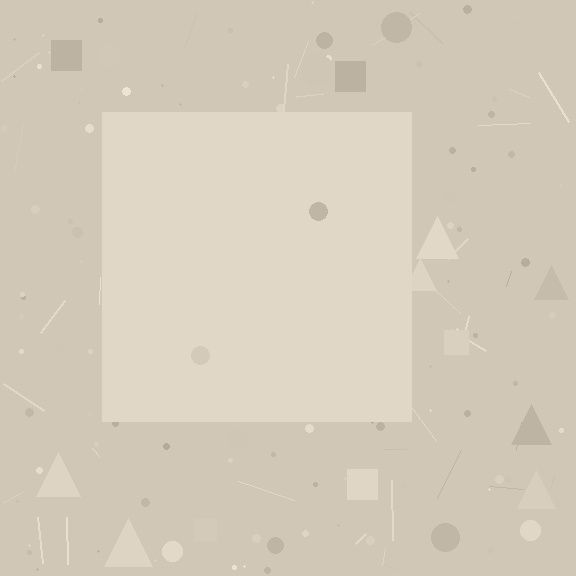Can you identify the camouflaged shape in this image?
The camouflaged shape is a square.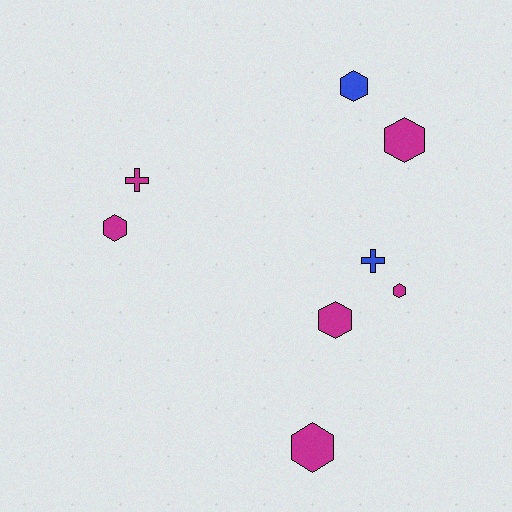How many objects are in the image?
There are 8 objects.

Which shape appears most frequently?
Hexagon, with 6 objects.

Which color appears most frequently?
Magenta, with 6 objects.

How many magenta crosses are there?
There is 1 magenta cross.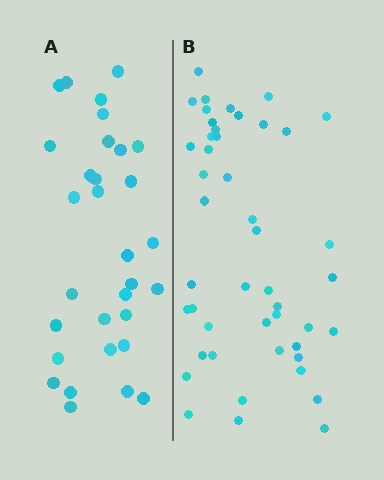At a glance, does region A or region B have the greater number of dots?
Region B (the right region) has more dots.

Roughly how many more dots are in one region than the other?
Region B has approximately 15 more dots than region A.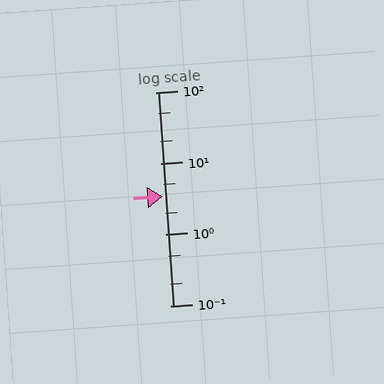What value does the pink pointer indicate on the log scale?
The pointer indicates approximately 3.4.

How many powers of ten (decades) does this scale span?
The scale spans 3 decades, from 0.1 to 100.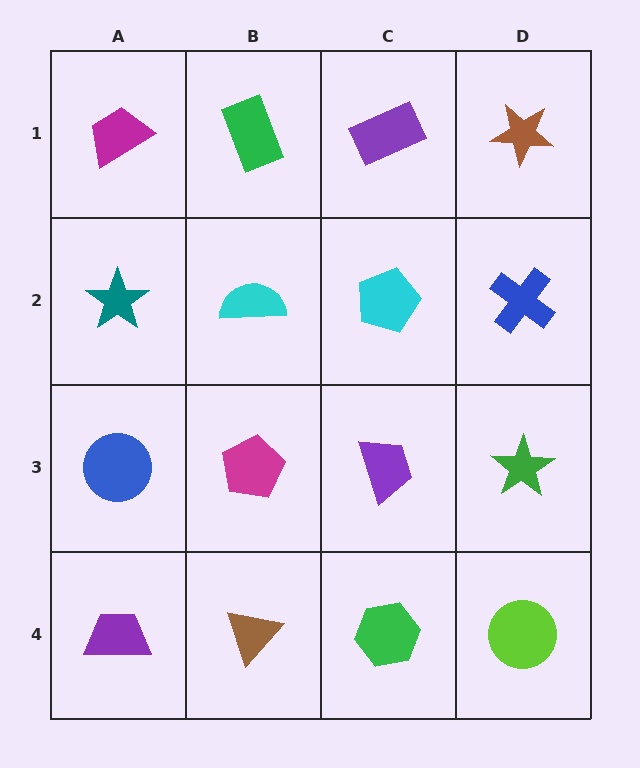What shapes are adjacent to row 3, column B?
A cyan semicircle (row 2, column B), a brown triangle (row 4, column B), a blue circle (row 3, column A), a purple trapezoid (row 3, column C).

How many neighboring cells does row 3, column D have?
3.